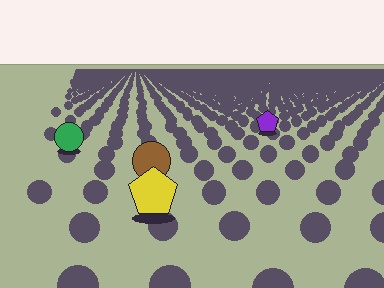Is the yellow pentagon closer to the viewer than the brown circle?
Yes. The yellow pentagon is closer — you can tell from the texture gradient: the ground texture is coarser near it.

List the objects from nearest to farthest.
From nearest to farthest: the yellow pentagon, the brown circle, the green circle, the purple pentagon.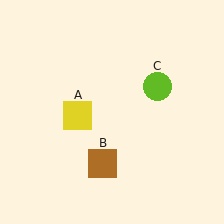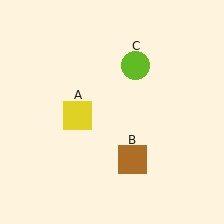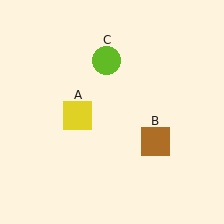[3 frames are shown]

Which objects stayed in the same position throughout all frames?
Yellow square (object A) remained stationary.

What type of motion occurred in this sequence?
The brown square (object B), lime circle (object C) rotated counterclockwise around the center of the scene.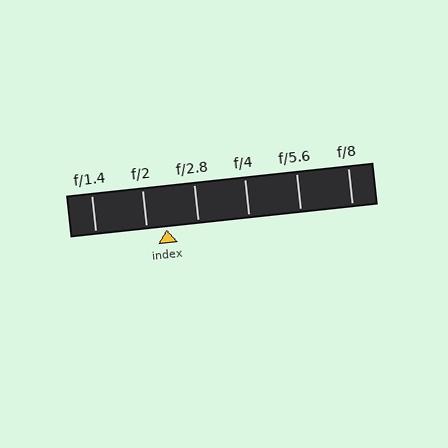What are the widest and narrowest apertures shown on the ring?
The widest aperture shown is f/1.4 and the narrowest is f/8.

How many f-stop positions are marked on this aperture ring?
There are 6 f-stop positions marked.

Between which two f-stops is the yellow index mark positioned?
The index mark is between f/2 and f/2.8.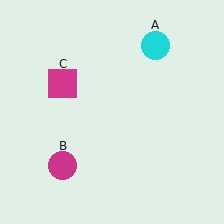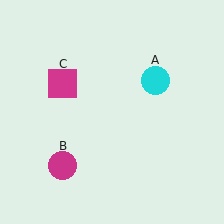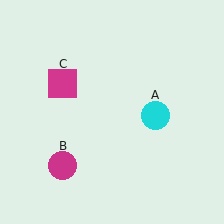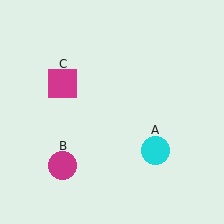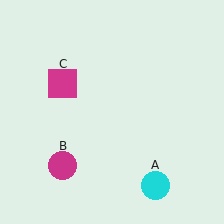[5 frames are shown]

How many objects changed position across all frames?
1 object changed position: cyan circle (object A).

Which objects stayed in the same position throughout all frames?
Magenta circle (object B) and magenta square (object C) remained stationary.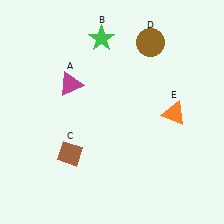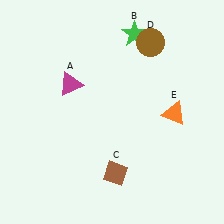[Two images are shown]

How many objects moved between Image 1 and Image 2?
2 objects moved between the two images.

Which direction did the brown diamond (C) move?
The brown diamond (C) moved right.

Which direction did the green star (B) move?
The green star (B) moved right.